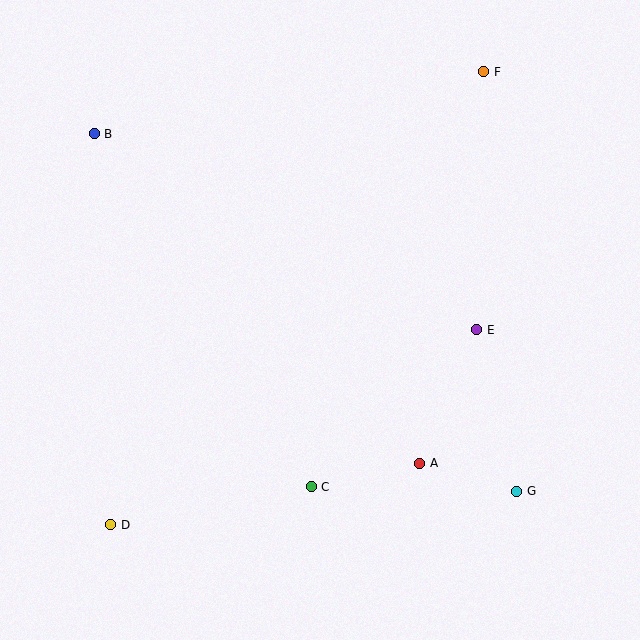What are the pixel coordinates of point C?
Point C is at (311, 487).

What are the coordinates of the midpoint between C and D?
The midpoint between C and D is at (211, 506).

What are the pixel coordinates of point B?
Point B is at (94, 134).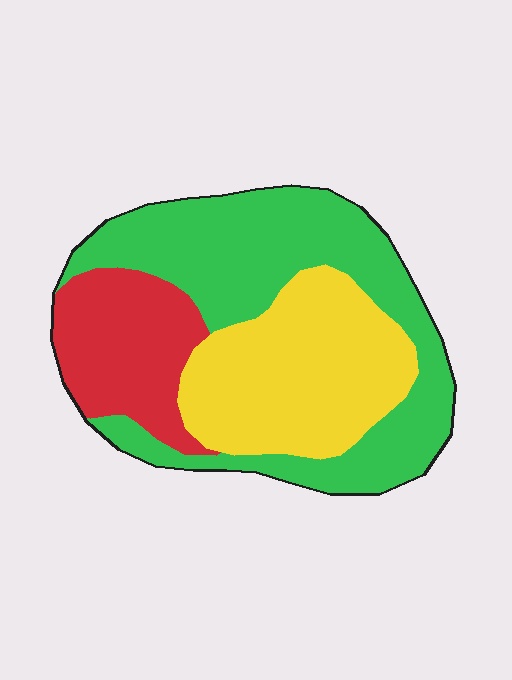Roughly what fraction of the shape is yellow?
Yellow takes up between a sixth and a third of the shape.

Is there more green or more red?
Green.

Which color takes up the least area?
Red, at roughly 20%.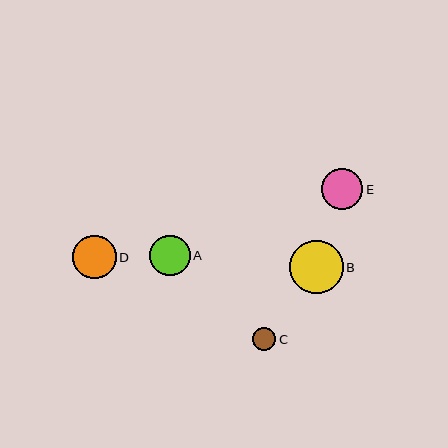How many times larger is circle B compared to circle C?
Circle B is approximately 2.3 times the size of circle C.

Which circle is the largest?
Circle B is the largest with a size of approximately 53 pixels.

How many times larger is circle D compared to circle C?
Circle D is approximately 1.9 times the size of circle C.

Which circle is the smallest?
Circle C is the smallest with a size of approximately 23 pixels.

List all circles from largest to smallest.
From largest to smallest: B, D, E, A, C.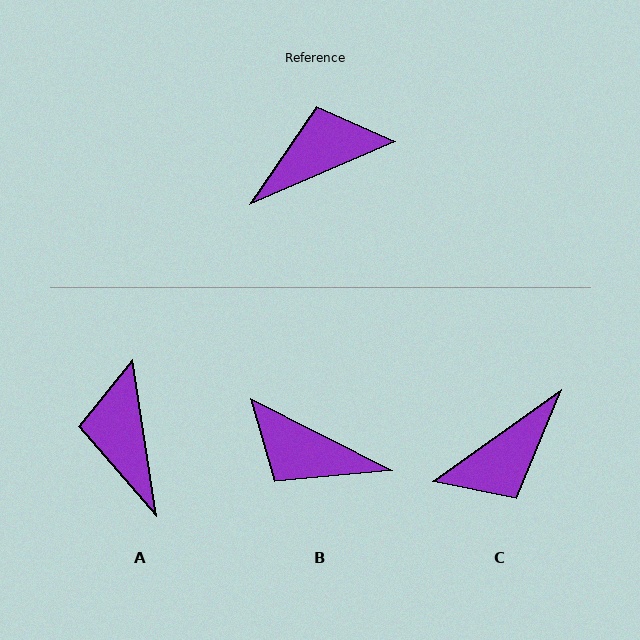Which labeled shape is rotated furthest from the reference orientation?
C, about 168 degrees away.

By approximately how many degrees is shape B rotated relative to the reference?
Approximately 130 degrees counter-clockwise.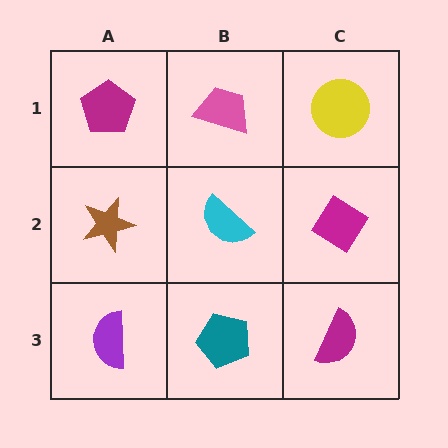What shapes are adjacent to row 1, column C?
A magenta diamond (row 2, column C), a pink trapezoid (row 1, column B).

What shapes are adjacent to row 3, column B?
A cyan semicircle (row 2, column B), a purple semicircle (row 3, column A), a magenta semicircle (row 3, column C).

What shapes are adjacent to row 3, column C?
A magenta diamond (row 2, column C), a teal pentagon (row 3, column B).